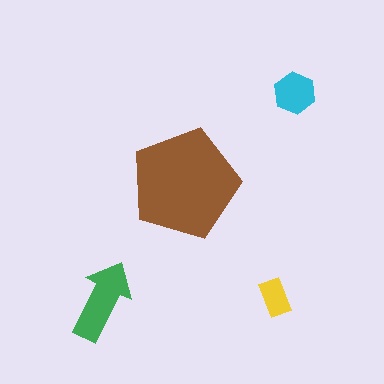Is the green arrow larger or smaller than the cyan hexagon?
Larger.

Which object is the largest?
The brown pentagon.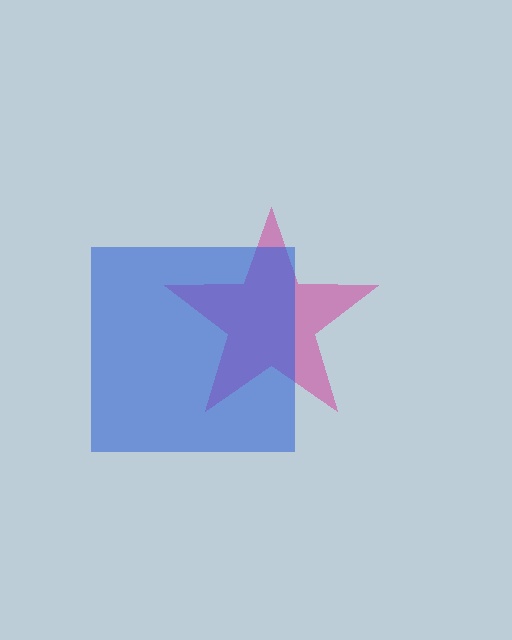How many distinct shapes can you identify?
There are 2 distinct shapes: a magenta star, a blue square.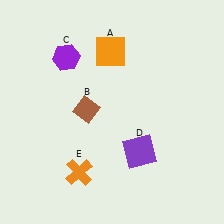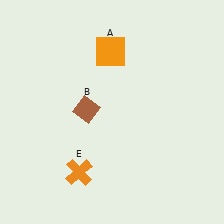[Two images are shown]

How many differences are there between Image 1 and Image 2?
There are 2 differences between the two images.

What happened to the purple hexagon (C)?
The purple hexagon (C) was removed in Image 2. It was in the top-left area of Image 1.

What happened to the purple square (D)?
The purple square (D) was removed in Image 2. It was in the bottom-right area of Image 1.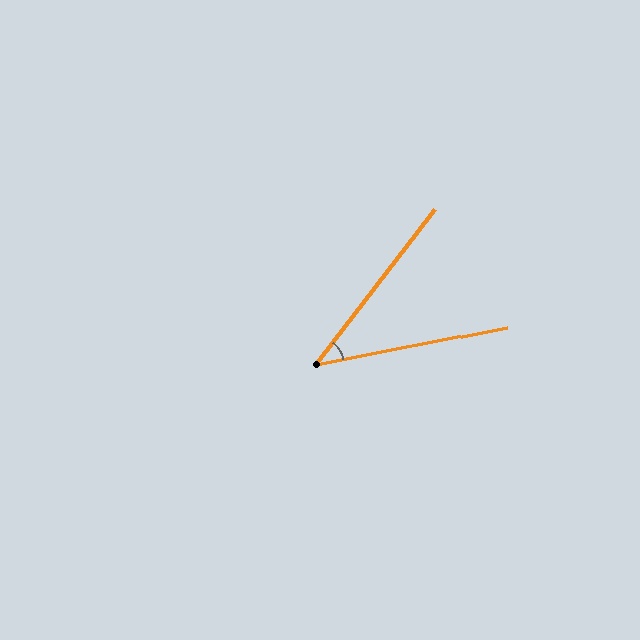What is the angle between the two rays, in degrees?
Approximately 41 degrees.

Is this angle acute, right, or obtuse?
It is acute.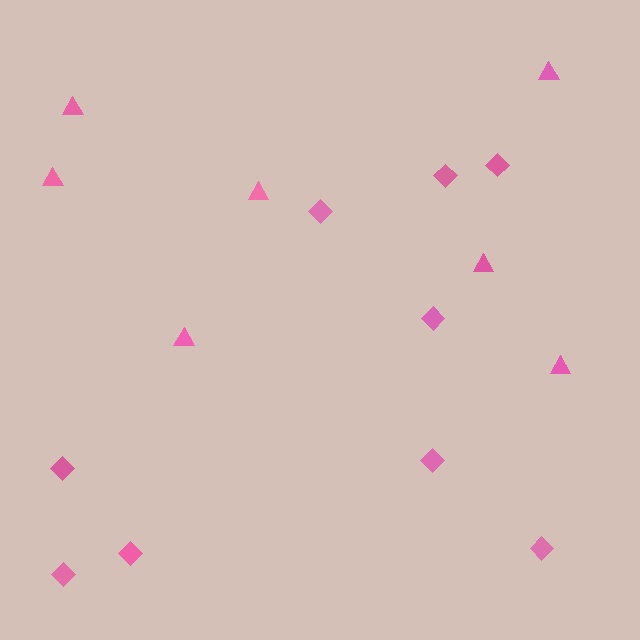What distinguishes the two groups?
There are 2 groups: one group of diamonds (9) and one group of triangles (7).